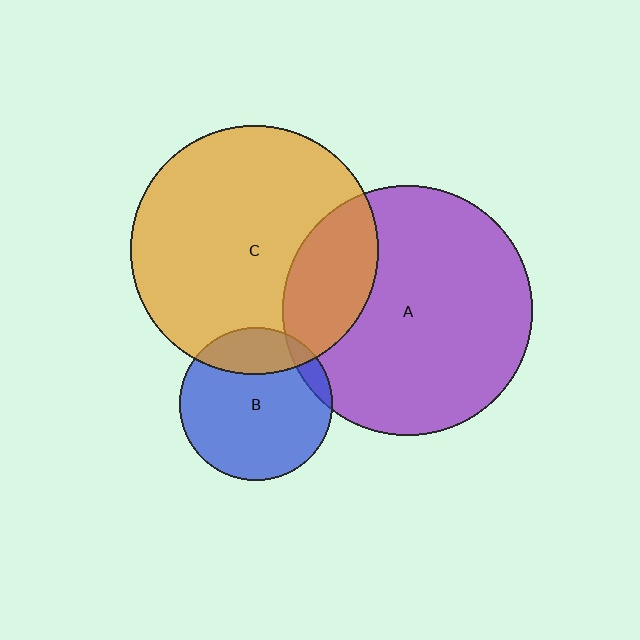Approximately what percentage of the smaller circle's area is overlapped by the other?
Approximately 20%.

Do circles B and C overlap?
Yes.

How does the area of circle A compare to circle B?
Approximately 2.7 times.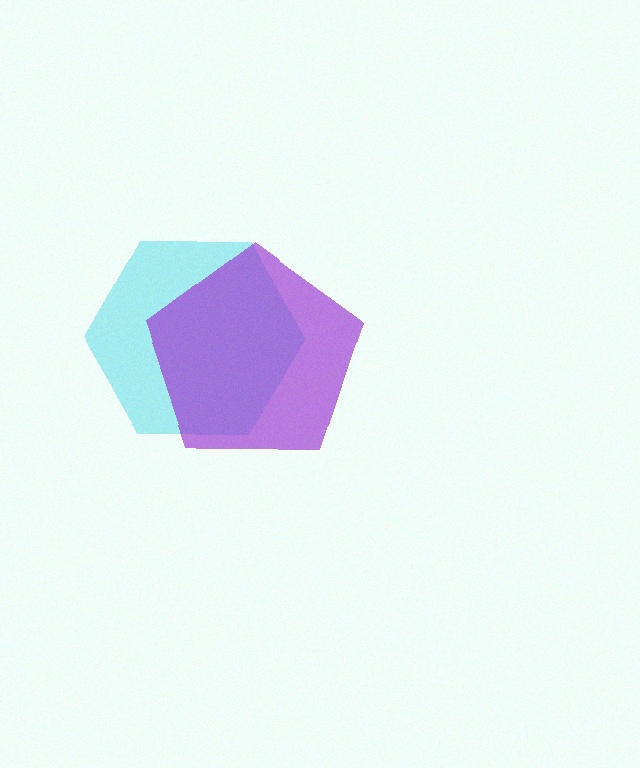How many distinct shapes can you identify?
There are 2 distinct shapes: a cyan hexagon, a purple pentagon.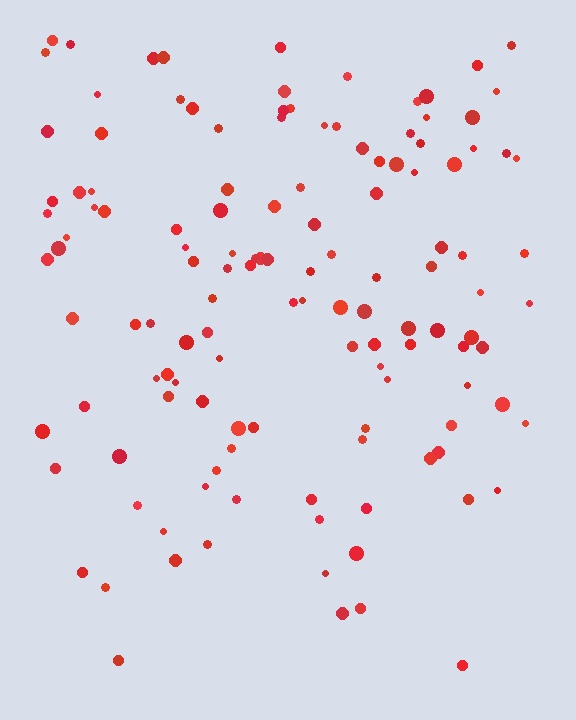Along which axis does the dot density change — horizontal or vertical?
Vertical.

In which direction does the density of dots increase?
From bottom to top, with the top side densest.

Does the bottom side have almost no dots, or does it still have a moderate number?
Still a moderate number, just noticeably fewer than the top.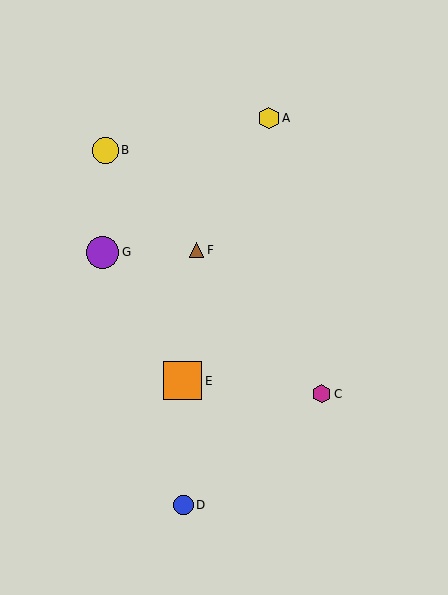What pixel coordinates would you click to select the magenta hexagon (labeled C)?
Click at (322, 394) to select the magenta hexagon C.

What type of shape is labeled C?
Shape C is a magenta hexagon.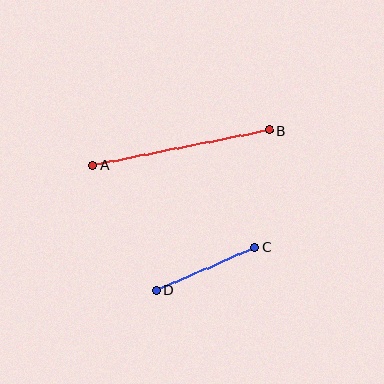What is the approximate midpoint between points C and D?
The midpoint is at approximately (206, 269) pixels.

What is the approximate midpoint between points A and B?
The midpoint is at approximately (181, 148) pixels.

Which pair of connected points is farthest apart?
Points A and B are farthest apart.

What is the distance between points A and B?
The distance is approximately 180 pixels.